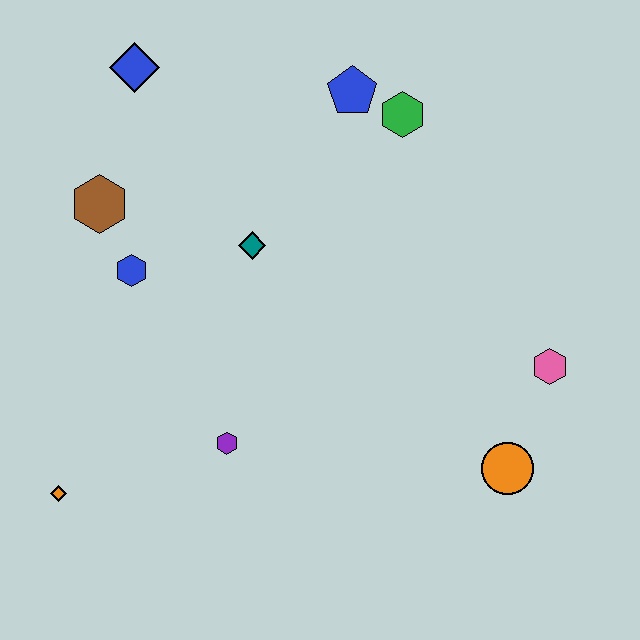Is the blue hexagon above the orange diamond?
Yes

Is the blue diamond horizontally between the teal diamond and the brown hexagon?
Yes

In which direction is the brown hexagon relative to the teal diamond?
The brown hexagon is to the left of the teal diamond.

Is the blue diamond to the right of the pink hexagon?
No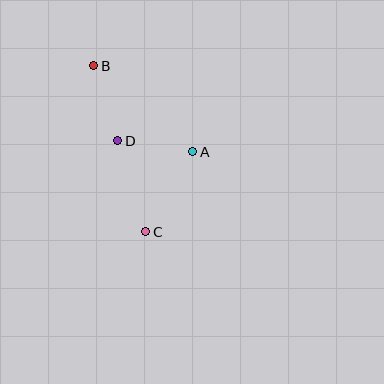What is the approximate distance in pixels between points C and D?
The distance between C and D is approximately 95 pixels.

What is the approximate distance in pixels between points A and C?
The distance between A and C is approximately 93 pixels.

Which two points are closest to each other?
Points A and D are closest to each other.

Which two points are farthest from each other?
Points B and C are farthest from each other.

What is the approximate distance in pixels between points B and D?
The distance between B and D is approximately 79 pixels.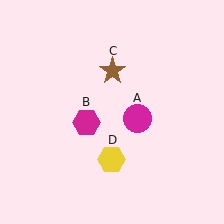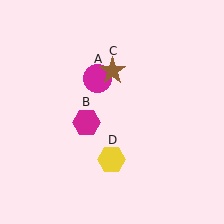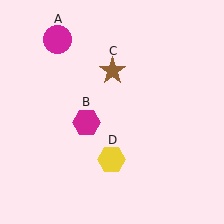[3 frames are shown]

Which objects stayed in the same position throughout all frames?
Magenta hexagon (object B) and brown star (object C) and yellow hexagon (object D) remained stationary.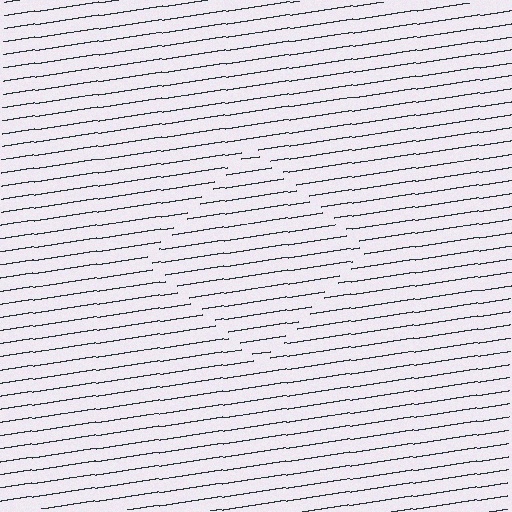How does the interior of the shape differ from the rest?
The interior of the shape contains the same grating, shifted by half a period — the contour is defined by the phase discontinuity where line-ends from the inner and outer gratings abut.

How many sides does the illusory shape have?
4 sides — the line-ends trace a square.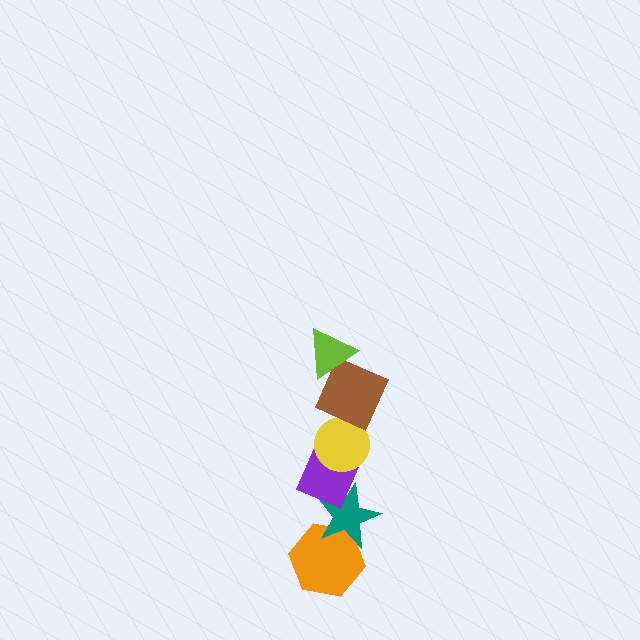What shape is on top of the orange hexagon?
The teal star is on top of the orange hexagon.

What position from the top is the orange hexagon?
The orange hexagon is 6th from the top.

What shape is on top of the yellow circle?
The brown square is on top of the yellow circle.